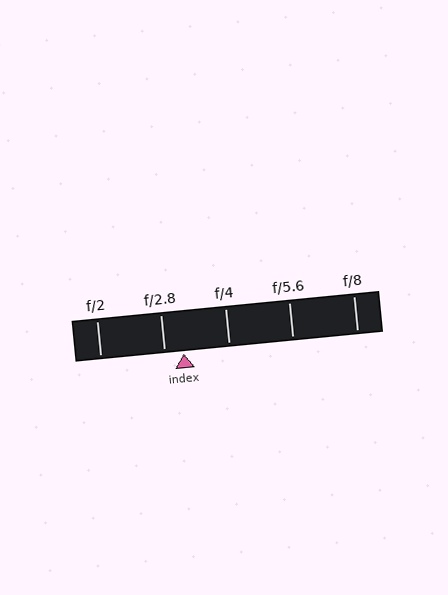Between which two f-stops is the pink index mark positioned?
The index mark is between f/2.8 and f/4.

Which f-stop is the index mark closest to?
The index mark is closest to f/2.8.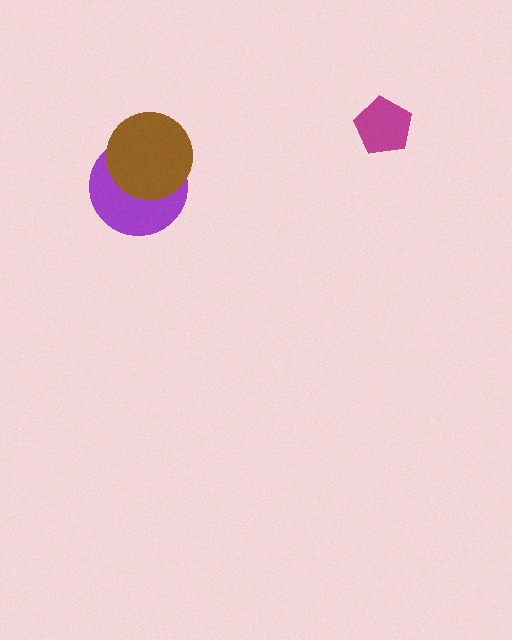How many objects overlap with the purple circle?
1 object overlaps with the purple circle.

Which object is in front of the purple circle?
The brown circle is in front of the purple circle.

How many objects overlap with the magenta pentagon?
0 objects overlap with the magenta pentagon.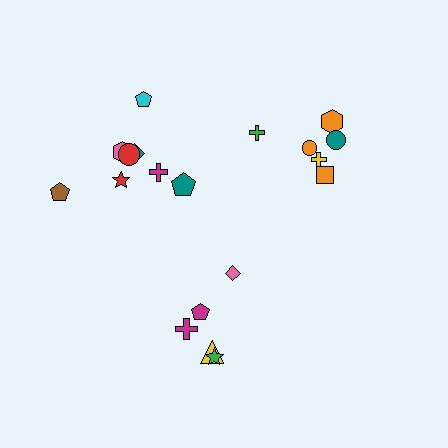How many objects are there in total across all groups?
There are 19 objects.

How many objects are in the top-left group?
There are 8 objects.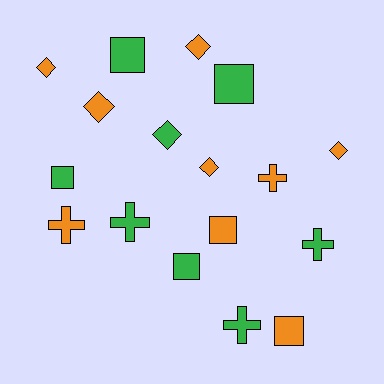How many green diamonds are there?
There is 1 green diamond.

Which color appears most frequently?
Orange, with 9 objects.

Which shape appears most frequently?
Square, with 6 objects.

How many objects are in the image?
There are 17 objects.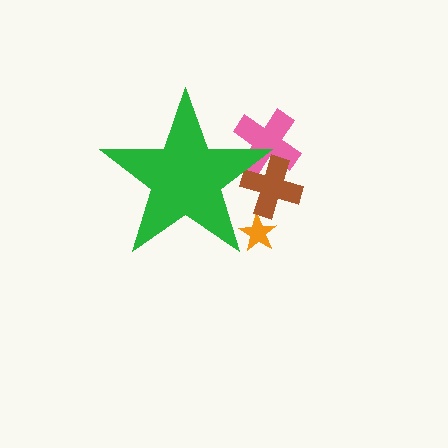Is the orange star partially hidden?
Yes, the orange star is partially hidden behind the green star.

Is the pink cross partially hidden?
Yes, the pink cross is partially hidden behind the green star.